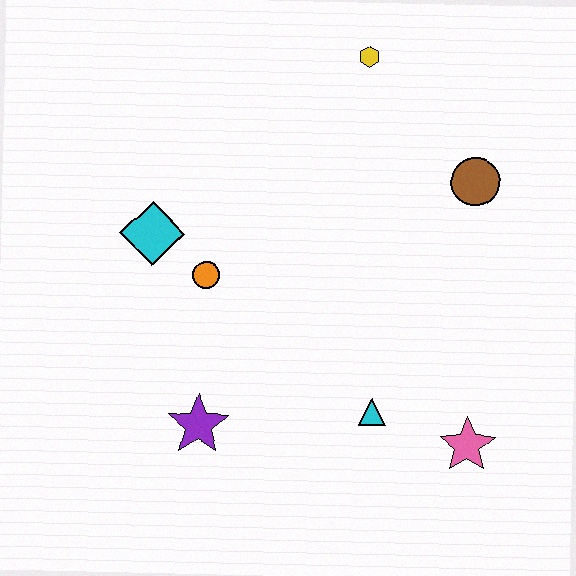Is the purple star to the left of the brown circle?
Yes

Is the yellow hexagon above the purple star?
Yes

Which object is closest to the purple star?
The orange circle is closest to the purple star.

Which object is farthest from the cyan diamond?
The pink star is farthest from the cyan diamond.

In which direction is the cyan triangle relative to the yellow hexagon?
The cyan triangle is below the yellow hexagon.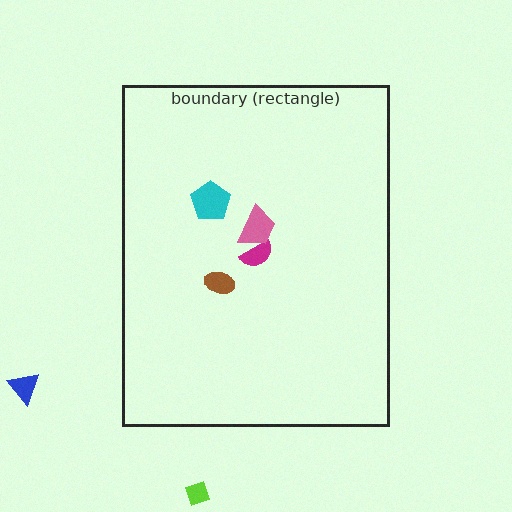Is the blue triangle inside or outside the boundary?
Outside.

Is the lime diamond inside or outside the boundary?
Outside.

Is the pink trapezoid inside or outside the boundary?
Inside.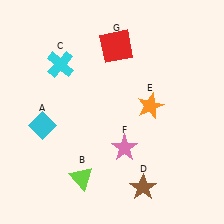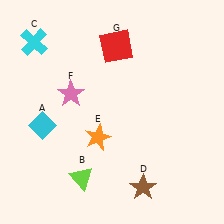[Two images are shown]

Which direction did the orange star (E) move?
The orange star (E) moved left.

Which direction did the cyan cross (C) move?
The cyan cross (C) moved left.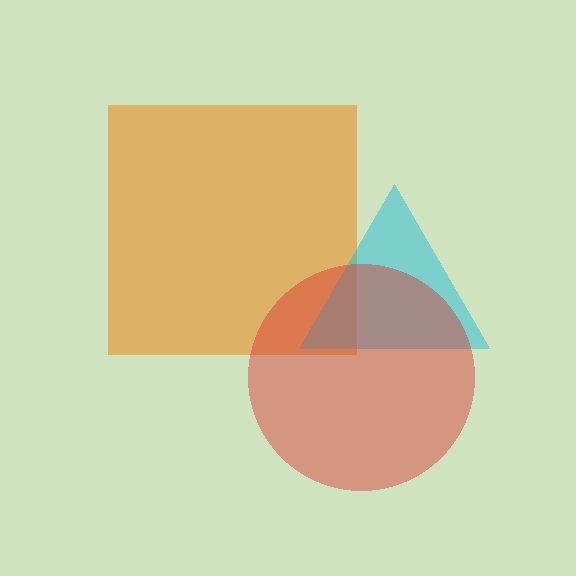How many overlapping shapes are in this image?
There are 3 overlapping shapes in the image.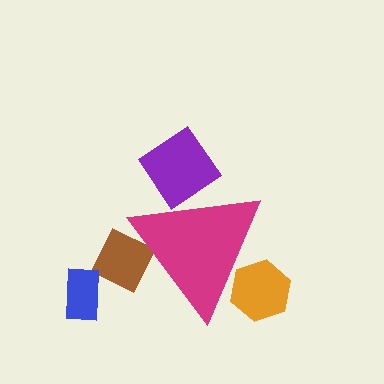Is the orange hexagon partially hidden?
Yes, the orange hexagon is partially hidden behind the magenta triangle.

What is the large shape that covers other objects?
A magenta triangle.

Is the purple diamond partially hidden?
Yes, the purple diamond is partially hidden behind the magenta triangle.